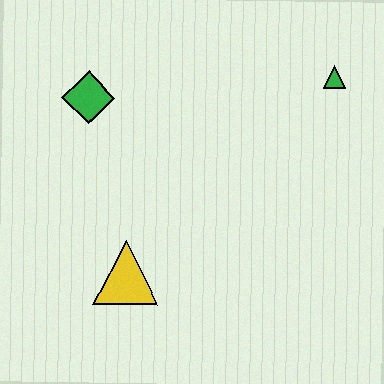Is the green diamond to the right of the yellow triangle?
No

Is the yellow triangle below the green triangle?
Yes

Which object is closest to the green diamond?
The yellow triangle is closest to the green diamond.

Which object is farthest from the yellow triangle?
The green triangle is farthest from the yellow triangle.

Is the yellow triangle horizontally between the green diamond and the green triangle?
Yes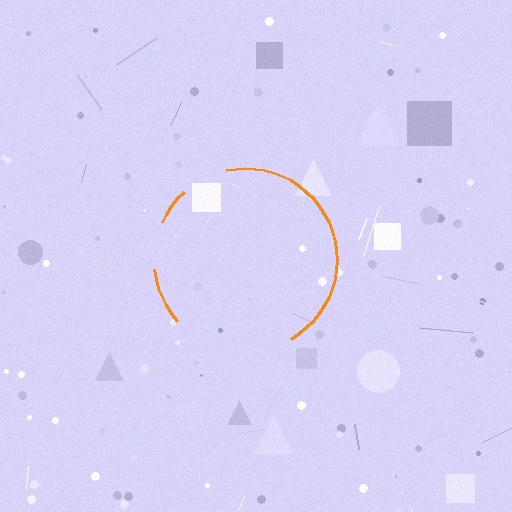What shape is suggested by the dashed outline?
The dashed outline suggests a circle.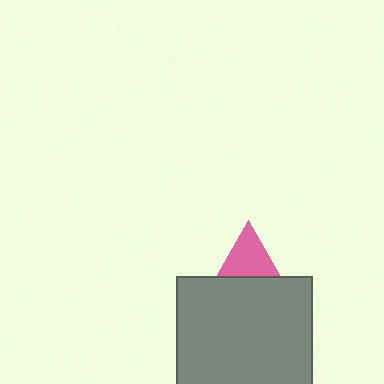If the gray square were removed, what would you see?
You would see the complete pink triangle.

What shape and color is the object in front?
The object in front is a gray square.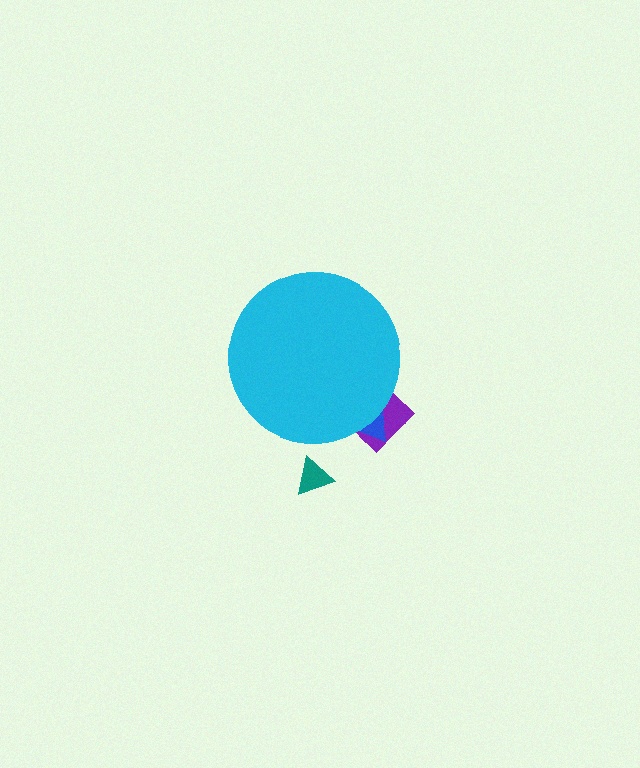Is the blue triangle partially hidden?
Yes, the blue triangle is partially hidden behind the cyan circle.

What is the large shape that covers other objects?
A cyan circle.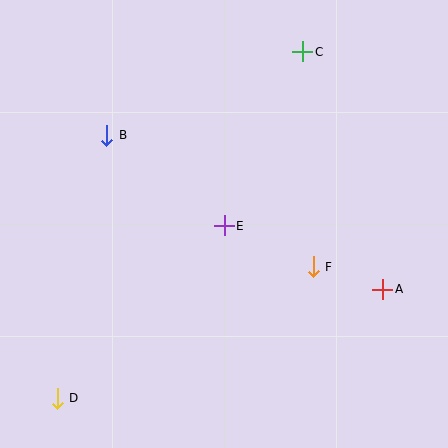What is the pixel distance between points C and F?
The distance between C and F is 215 pixels.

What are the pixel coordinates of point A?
Point A is at (383, 289).